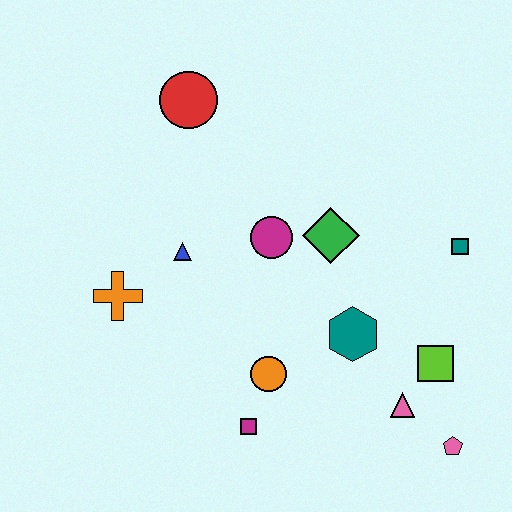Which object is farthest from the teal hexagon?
The red circle is farthest from the teal hexagon.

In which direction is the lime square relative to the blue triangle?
The lime square is to the right of the blue triangle.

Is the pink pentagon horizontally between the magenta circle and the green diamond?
No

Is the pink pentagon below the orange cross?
Yes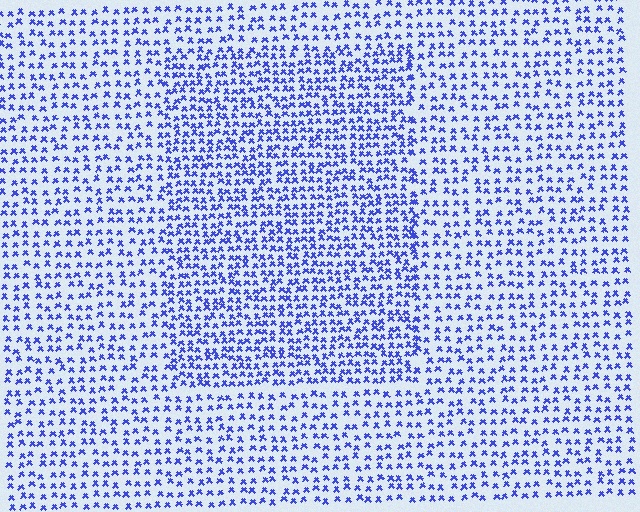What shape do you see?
I see a rectangle.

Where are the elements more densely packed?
The elements are more densely packed inside the rectangle boundary.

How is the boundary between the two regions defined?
The boundary is defined by a change in element density (approximately 1.6x ratio). All elements are the same color, size, and shape.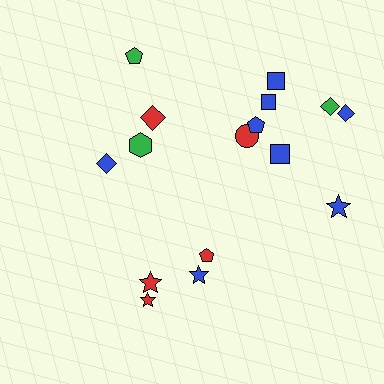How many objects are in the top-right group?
There are 8 objects.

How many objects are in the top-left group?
There are 4 objects.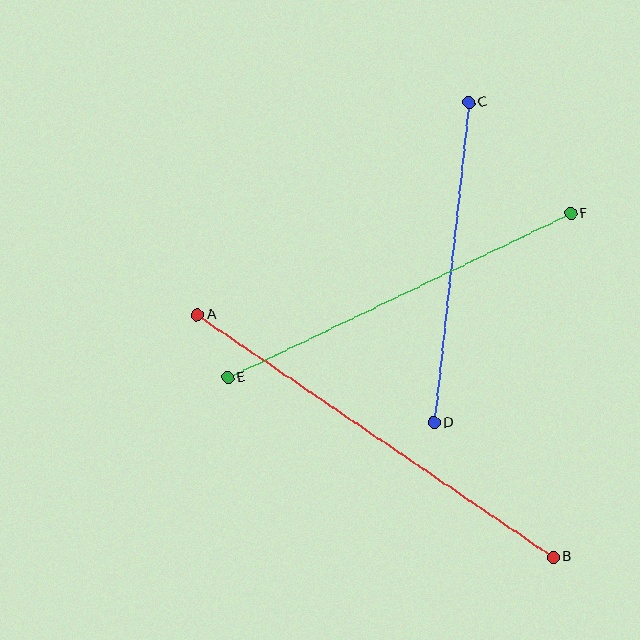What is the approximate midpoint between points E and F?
The midpoint is at approximately (399, 296) pixels.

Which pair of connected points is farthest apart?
Points A and B are farthest apart.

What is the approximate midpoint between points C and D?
The midpoint is at approximately (451, 262) pixels.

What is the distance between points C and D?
The distance is approximately 322 pixels.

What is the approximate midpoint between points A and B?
The midpoint is at approximately (375, 436) pixels.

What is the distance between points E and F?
The distance is approximately 380 pixels.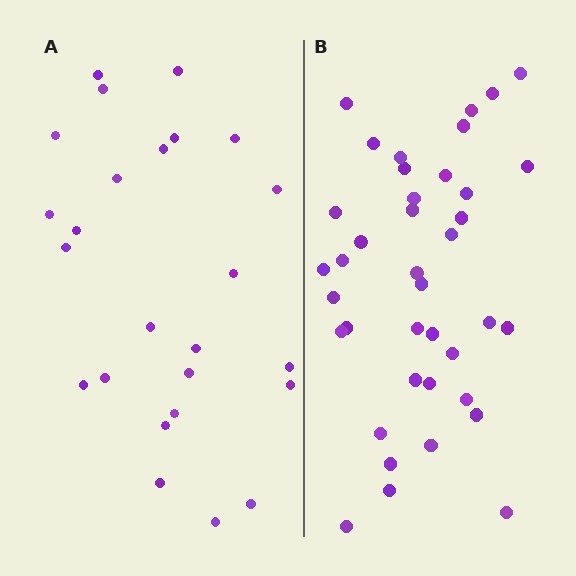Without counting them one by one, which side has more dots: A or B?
Region B (the right region) has more dots.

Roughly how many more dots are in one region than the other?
Region B has approximately 15 more dots than region A.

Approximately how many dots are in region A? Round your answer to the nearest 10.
About 20 dots. (The exact count is 25, which rounds to 20.)